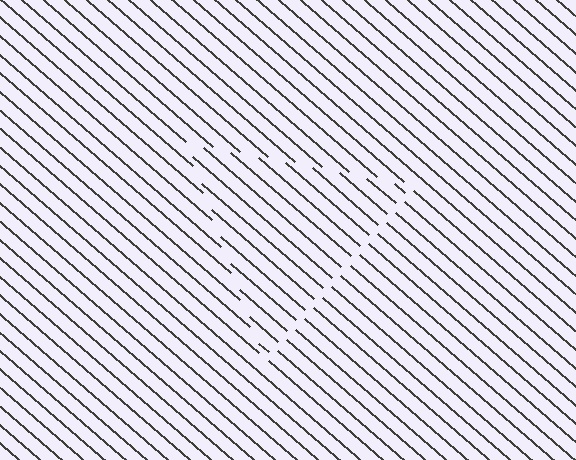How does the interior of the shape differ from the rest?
The interior of the shape contains the same grating, shifted by half a period — the contour is defined by the phase discontinuity where line-ends from the inner and outer gratings abut.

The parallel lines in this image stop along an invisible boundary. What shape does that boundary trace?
An illusory triangle. The interior of the shape contains the same grating, shifted by half a period — the contour is defined by the phase discontinuity where line-ends from the inner and outer gratings abut.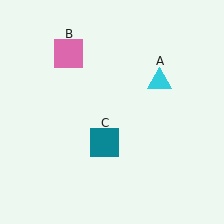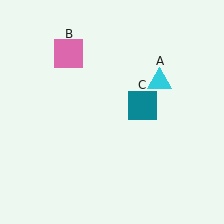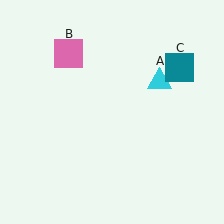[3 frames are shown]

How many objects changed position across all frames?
1 object changed position: teal square (object C).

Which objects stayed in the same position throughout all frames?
Cyan triangle (object A) and pink square (object B) remained stationary.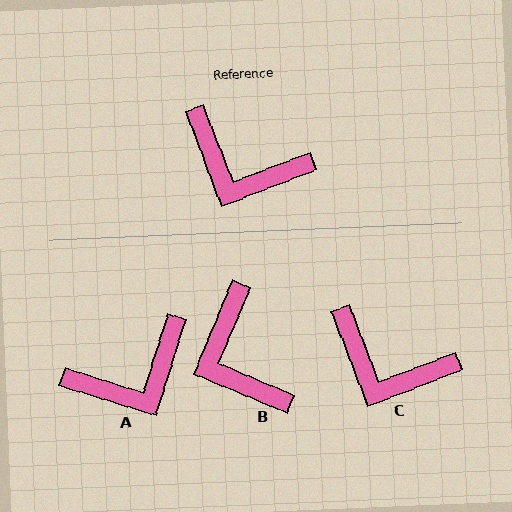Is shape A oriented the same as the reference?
No, it is off by about 52 degrees.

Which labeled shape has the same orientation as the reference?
C.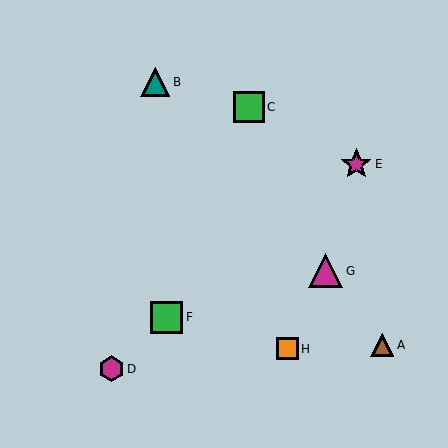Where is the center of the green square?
The center of the green square is at (249, 107).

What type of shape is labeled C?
Shape C is a green square.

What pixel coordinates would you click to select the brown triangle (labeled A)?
Click at (382, 345) to select the brown triangle A.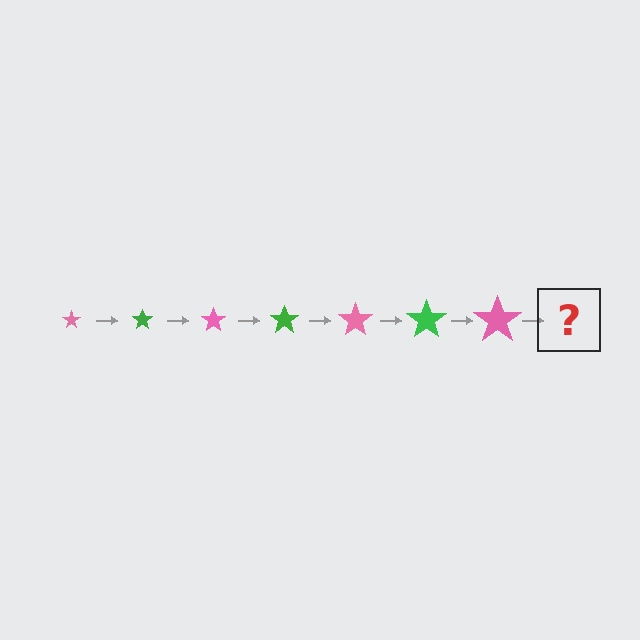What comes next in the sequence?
The next element should be a green star, larger than the previous one.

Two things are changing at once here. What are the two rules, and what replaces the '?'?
The two rules are that the star grows larger each step and the color cycles through pink and green. The '?' should be a green star, larger than the previous one.